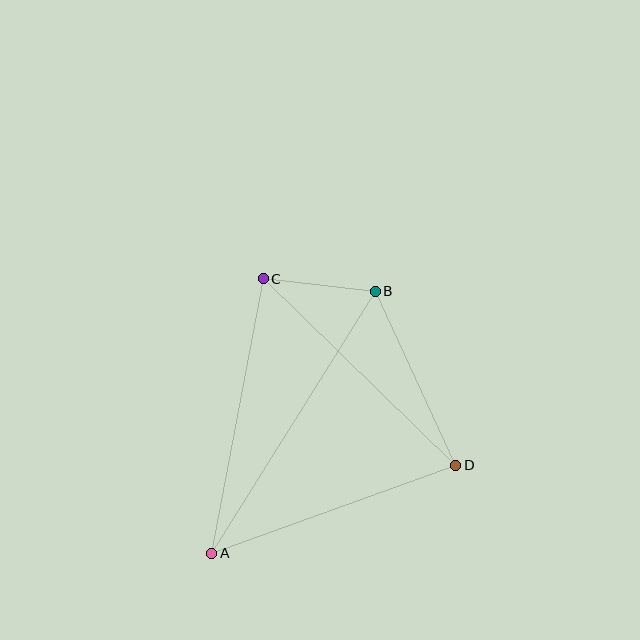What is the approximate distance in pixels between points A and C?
The distance between A and C is approximately 279 pixels.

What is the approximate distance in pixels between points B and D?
The distance between B and D is approximately 192 pixels.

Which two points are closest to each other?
Points B and C are closest to each other.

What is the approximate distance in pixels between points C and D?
The distance between C and D is approximately 268 pixels.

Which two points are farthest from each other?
Points A and B are farthest from each other.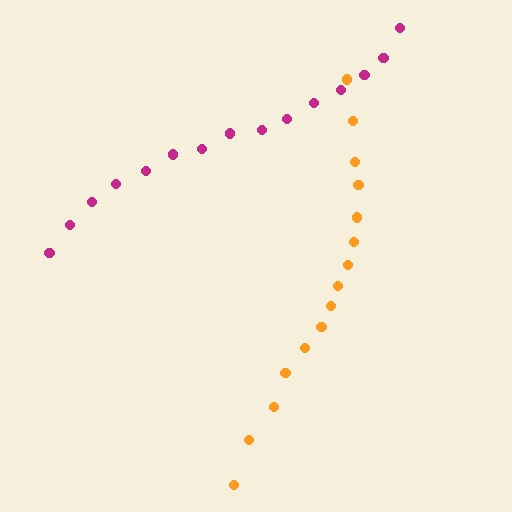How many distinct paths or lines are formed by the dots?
There are 2 distinct paths.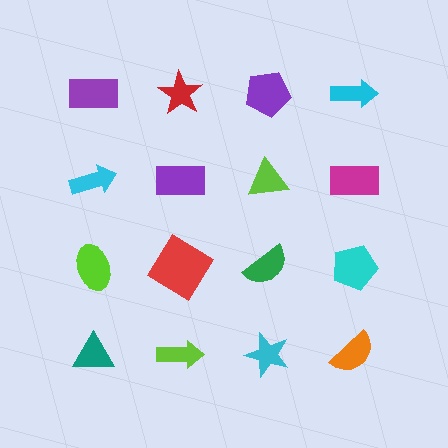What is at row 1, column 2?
A red star.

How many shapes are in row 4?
4 shapes.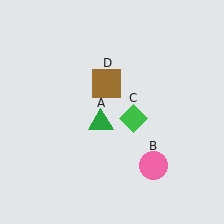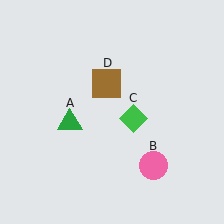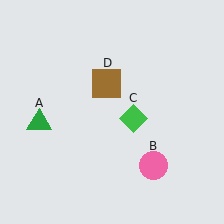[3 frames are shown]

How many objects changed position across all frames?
1 object changed position: green triangle (object A).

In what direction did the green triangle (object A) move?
The green triangle (object A) moved left.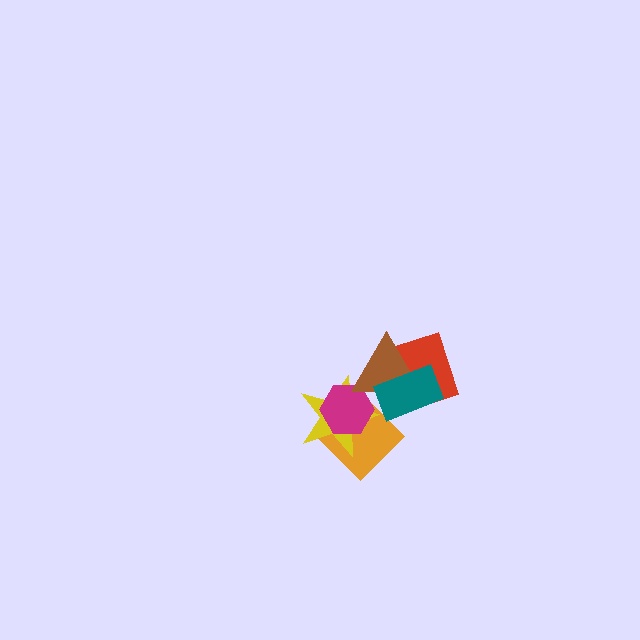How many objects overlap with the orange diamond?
4 objects overlap with the orange diamond.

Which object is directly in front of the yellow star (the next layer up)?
The magenta hexagon is directly in front of the yellow star.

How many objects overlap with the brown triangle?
5 objects overlap with the brown triangle.